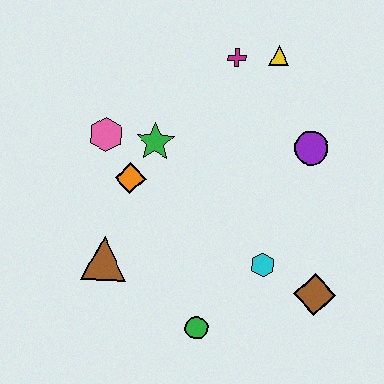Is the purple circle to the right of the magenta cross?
Yes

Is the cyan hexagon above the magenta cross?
No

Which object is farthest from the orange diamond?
The brown diamond is farthest from the orange diamond.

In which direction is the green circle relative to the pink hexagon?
The green circle is below the pink hexagon.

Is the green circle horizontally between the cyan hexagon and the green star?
Yes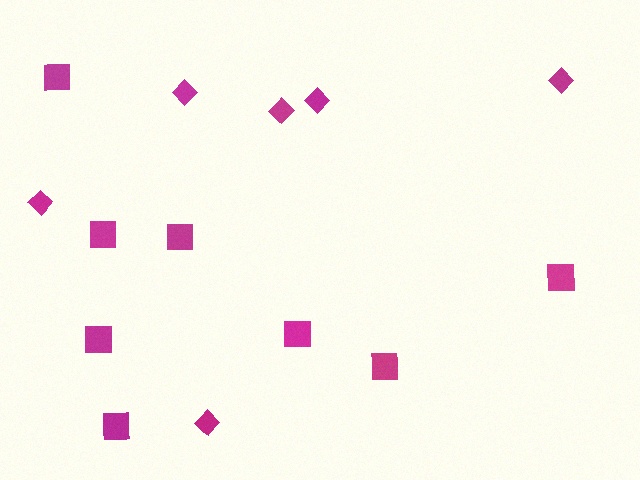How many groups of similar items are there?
There are 2 groups: one group of squares (8) and one group of diamonds (6).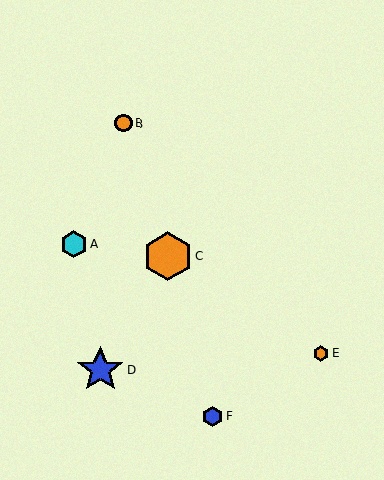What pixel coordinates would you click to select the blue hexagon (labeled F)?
Click at (213, 417) to select the blue hexagon F.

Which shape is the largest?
The orange hexagon (labeled C) is the largest.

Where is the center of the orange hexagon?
The center of the orange hexagon is at (321, 354).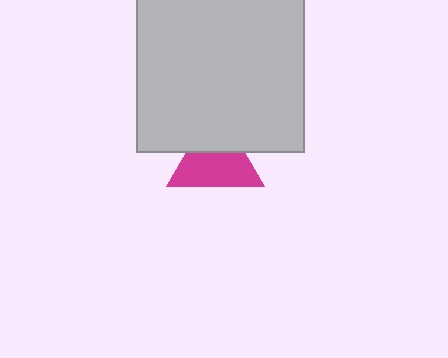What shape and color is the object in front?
The object in front is a light gray square.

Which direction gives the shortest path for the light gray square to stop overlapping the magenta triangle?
Moving up gives the shortest separation.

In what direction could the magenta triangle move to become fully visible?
The magenta triangle could move down. That would shift it out from behind the light gray square entirely.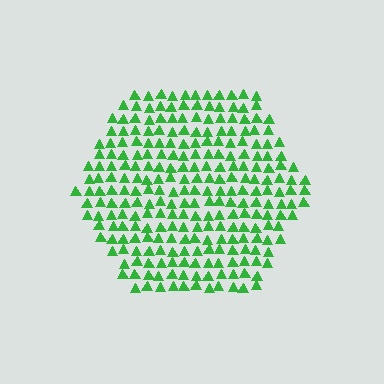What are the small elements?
The small elements are triangles.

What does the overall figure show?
The overall figure shows a hexagon.